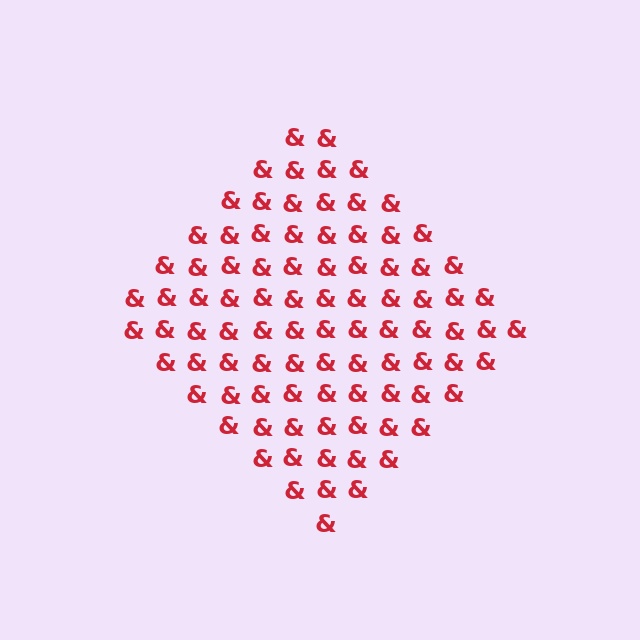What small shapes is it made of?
It is made of small ampersands.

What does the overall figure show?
The overall figure shows a diamond.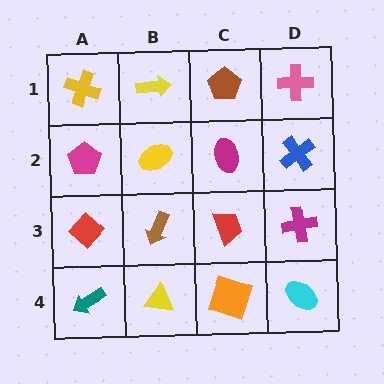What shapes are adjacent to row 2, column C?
A brown pentagon (row 1, column C), a red trapezoid (row 3, column C), a yellow ellipse (row 2, column B), a blue cross (row 2, column D).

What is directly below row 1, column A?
A magenta pentagon.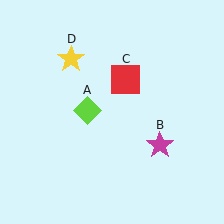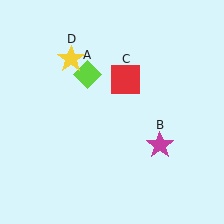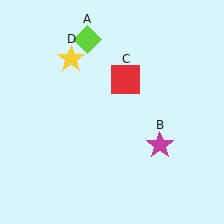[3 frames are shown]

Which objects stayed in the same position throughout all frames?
Magenta star (object B) and red square (object C) and yellow star (object D) remained stationary.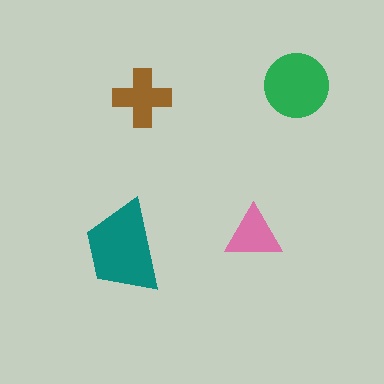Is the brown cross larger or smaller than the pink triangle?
Larger.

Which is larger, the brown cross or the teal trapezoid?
The teal trapezoid.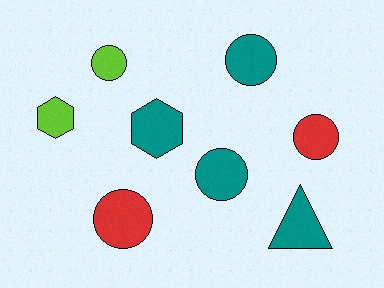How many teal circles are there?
There are 2 teal circles.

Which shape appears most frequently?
Circle, with 5 objects.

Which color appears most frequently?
Teal, with 4 objects.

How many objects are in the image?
There are 8 objects.